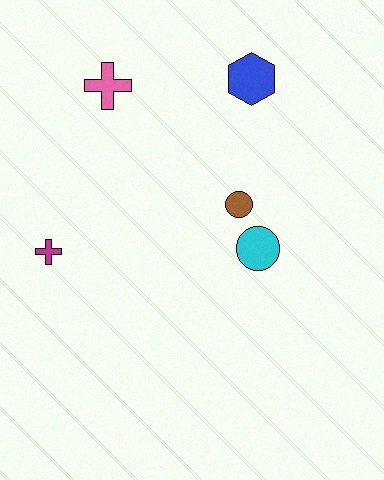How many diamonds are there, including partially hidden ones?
There are no diamonds.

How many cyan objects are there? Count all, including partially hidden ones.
There is 1 cyan object.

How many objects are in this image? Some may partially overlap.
There are 5 objects.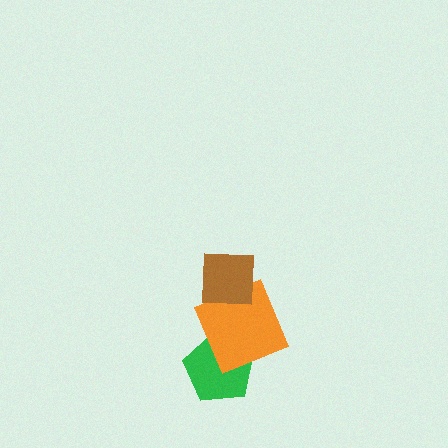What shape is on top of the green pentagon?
The orange square is on top of the green pentagon.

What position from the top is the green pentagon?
The green pentagon is 3rd from the top.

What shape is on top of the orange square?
The brown square is on top of the orange square.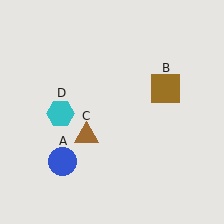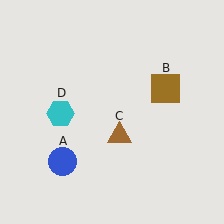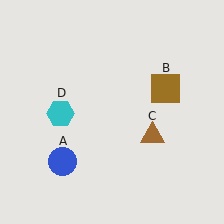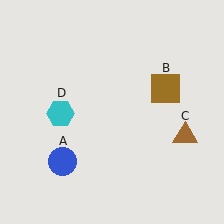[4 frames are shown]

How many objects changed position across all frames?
1 object changed position: brown triangle (object C).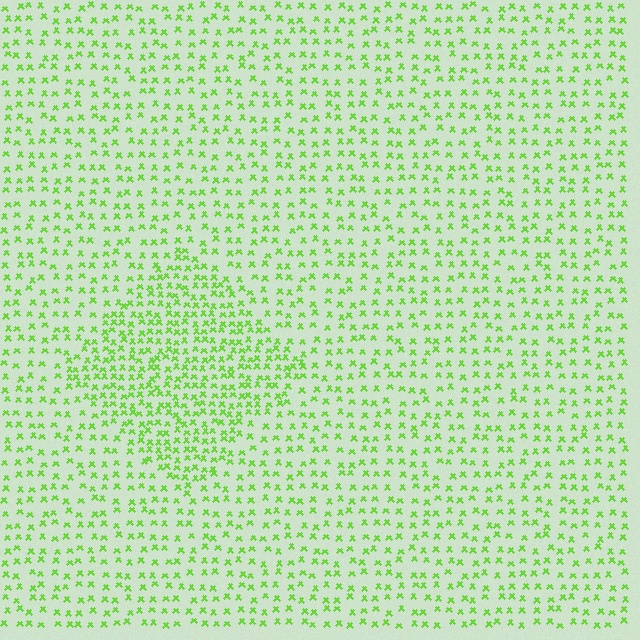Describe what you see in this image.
The image contains small lime elements arranged at two different densities. A diamond-shaped region is visible where the elements are more densely packed than the surrounding area.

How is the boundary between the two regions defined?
The boundary is defined by a change in element density (approximately 1.8x ratio). All elements are the same color, size, and shape.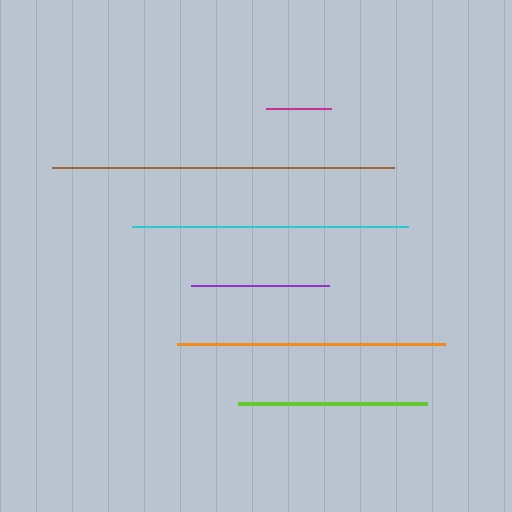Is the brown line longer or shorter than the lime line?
The brown line is longer than the lime line.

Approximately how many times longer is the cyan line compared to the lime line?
The cyan line is approximately 1.5 times the length of the lime line.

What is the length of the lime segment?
The lime segment is approximately 189 pixels long.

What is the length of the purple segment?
The purple segment is approximately 138 pixels long.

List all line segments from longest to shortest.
From longest to shortest: brown, cyan, orange, lime, purple, magenta.